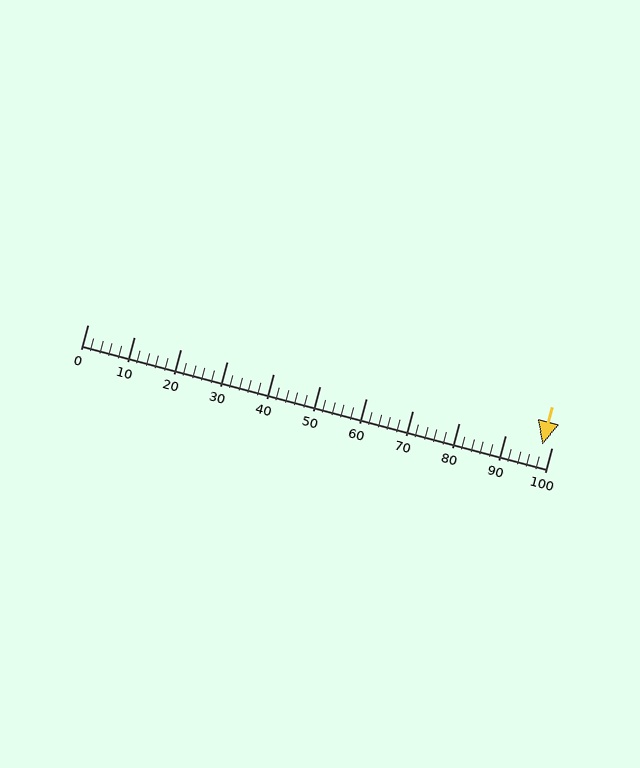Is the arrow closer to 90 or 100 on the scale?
The arrow is closer to 100.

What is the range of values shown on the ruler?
The ruler shows values from 0 to 100.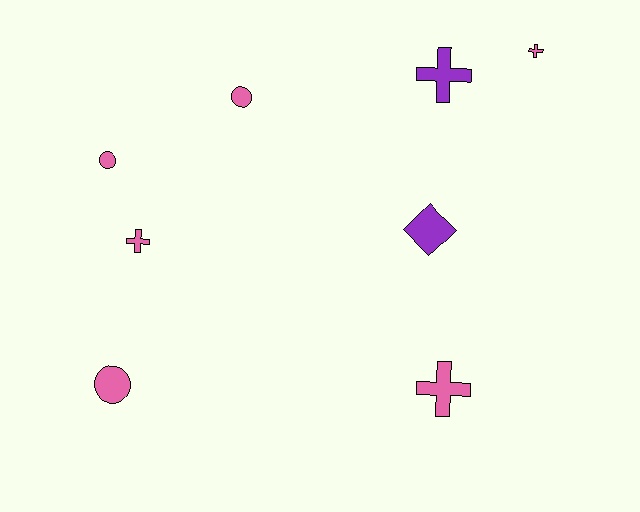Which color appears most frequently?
Pink, with 6 objects.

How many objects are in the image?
There are 8 objects.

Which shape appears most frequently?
Cross, with 4 objects.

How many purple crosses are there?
There is 1 purple cross.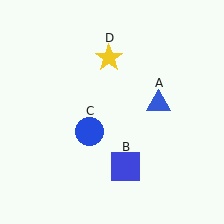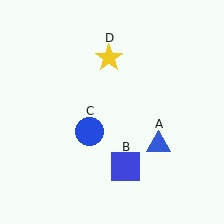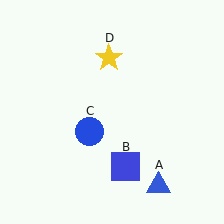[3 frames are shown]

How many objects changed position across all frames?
1 object changed position: blue triangle (object A).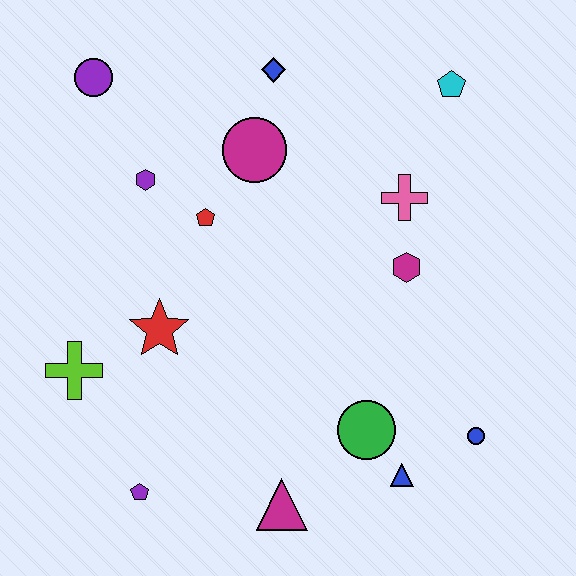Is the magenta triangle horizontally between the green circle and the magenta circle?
Yes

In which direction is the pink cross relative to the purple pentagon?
The pink cross is above the purple pentagon.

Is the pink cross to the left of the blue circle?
Yes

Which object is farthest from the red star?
The cyan pentagon is farthest from the red star.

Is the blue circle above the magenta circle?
No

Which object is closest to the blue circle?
The blue triangle is closest to the blue circle.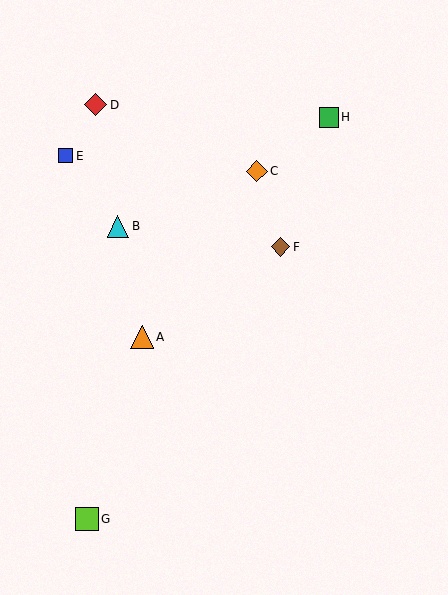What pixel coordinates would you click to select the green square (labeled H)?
Click at (329, 117) to select the green square H.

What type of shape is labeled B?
Shape B is a cyan triangle.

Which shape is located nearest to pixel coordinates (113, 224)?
The cyan triangle (labeled B) at (118, 226) is nearest to that location.